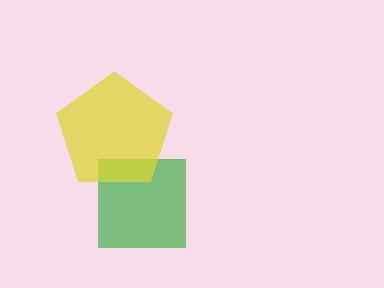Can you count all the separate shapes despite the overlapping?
Yes, there are 2 separate shapes.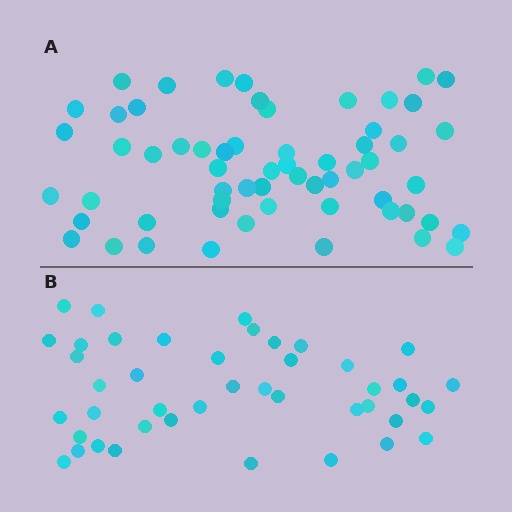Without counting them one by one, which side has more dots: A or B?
Region A (the top region) has more dots.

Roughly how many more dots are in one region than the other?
Region A has approximately 15 more dots than region B.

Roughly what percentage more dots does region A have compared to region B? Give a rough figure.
About 40% more.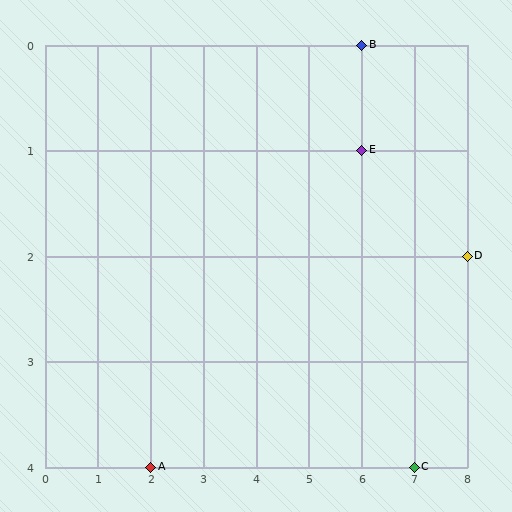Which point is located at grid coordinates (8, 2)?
Point D is at (8, 2).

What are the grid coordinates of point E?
Point E is at grid coordinates (6, 1).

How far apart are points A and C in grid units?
Points A and C are 5 columns apart.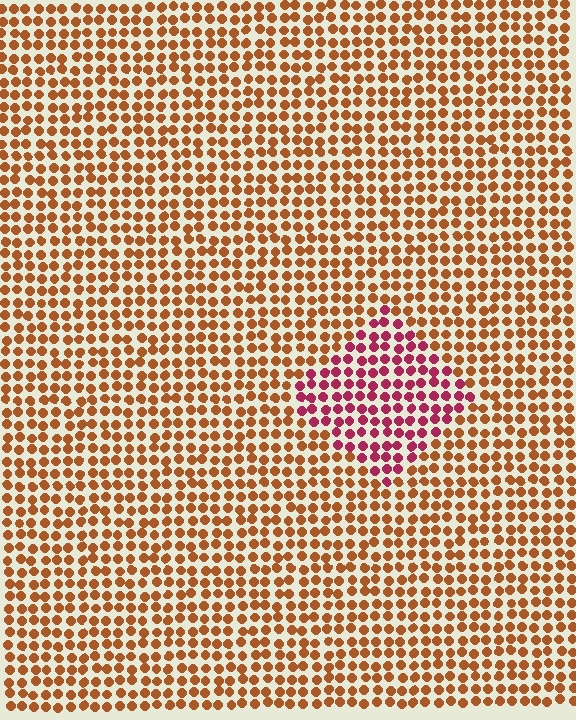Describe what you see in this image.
The image is filled with small brown elements in a uniform arrangement. A diamond-shaped region is visible where the elements are tinted to a slightly different hue, forming a subtle color boundary.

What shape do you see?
I see a diamond.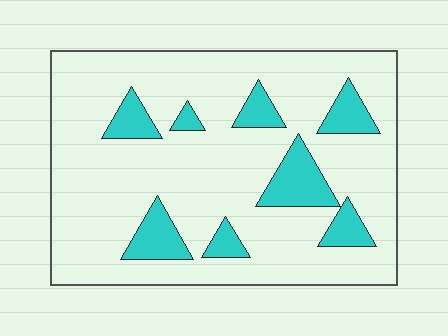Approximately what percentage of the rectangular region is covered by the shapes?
Approximately 15%.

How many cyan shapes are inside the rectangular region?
8.